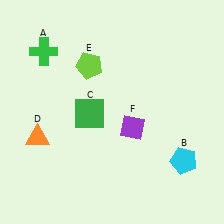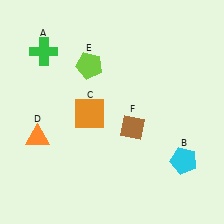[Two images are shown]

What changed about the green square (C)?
In Image 1, C is green. In Image 2, it changed to orange.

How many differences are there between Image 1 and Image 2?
There are 2 differences between the two images.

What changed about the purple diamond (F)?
In Image 1, F is purple. In Image 2, it changed to brown.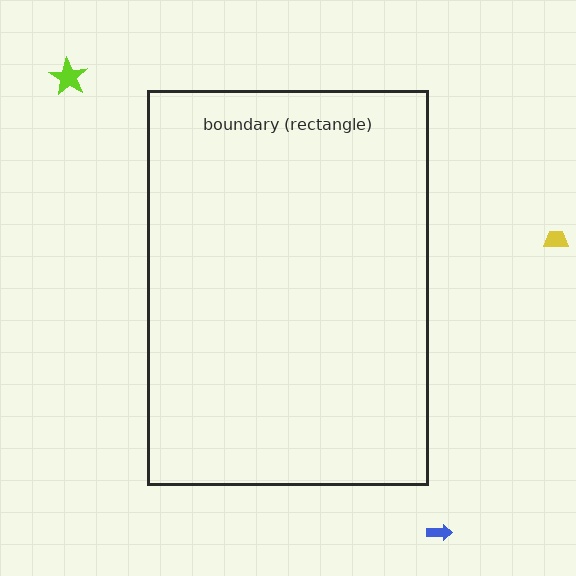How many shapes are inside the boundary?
0 inside, 3 outside.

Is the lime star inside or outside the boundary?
Outside.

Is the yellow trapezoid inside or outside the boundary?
Outside.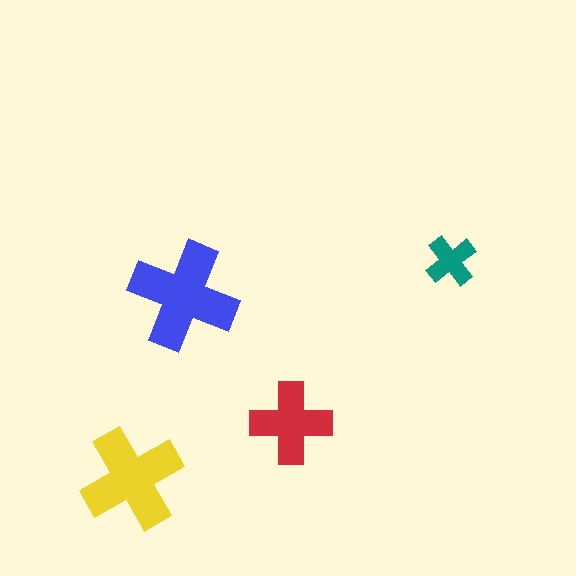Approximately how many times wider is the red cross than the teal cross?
About 1.5 times wider.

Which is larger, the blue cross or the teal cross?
The blue one.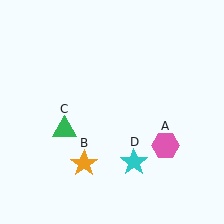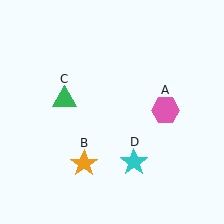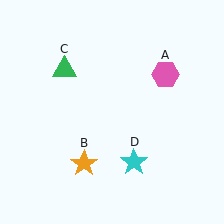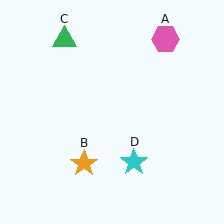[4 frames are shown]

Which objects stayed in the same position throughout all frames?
Orange star (object B) and cyan star (object D) remained stationary.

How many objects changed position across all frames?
2 objects changed position: pink hexagon (object A), green triangle (object C).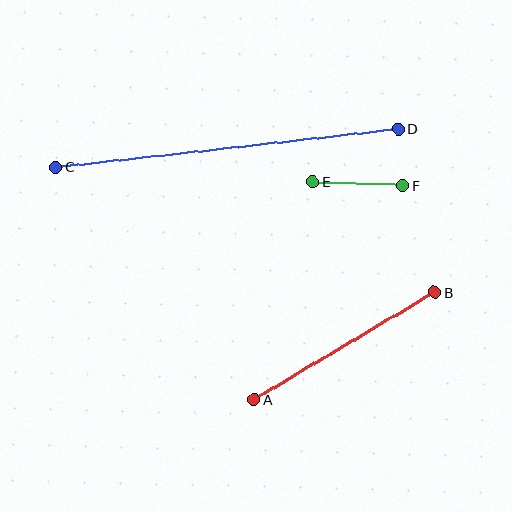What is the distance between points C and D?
The distance is approximately 345 pixels.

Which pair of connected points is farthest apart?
Points C and D are farthest apart.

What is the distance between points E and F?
The distance is approximately 90 pixels.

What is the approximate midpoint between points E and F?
The midpoint is at approximately (358, 183) pixels.